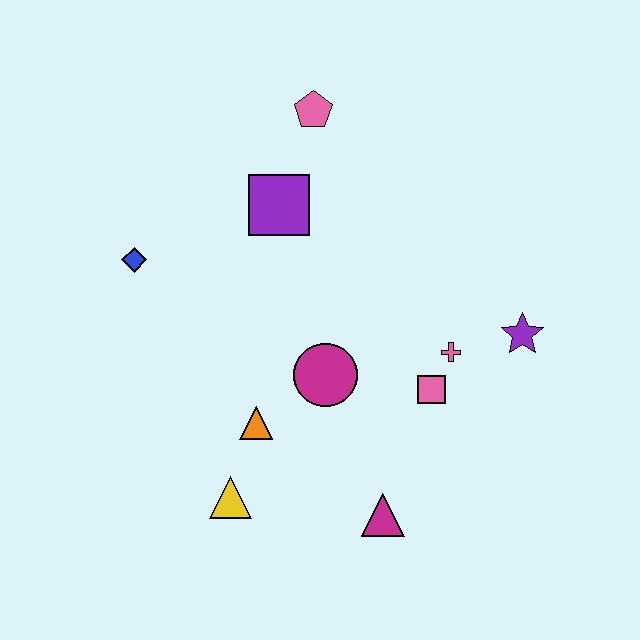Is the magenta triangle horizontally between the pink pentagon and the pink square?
Yes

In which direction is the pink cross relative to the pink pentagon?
The pink cross is below the pink pentagon.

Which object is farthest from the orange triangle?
The pink pentagon is farthest from the orange triangle.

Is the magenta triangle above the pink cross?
No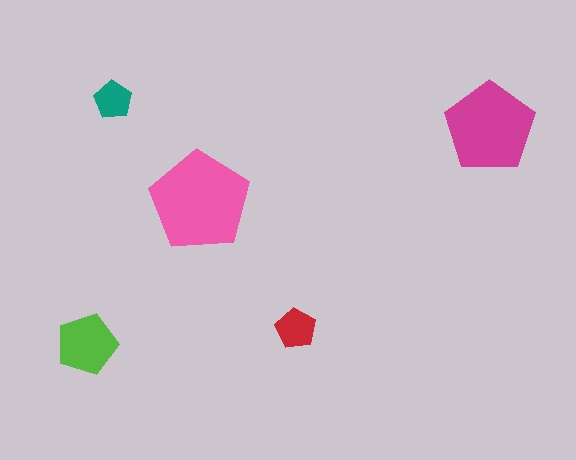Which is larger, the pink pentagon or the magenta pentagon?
The pink one.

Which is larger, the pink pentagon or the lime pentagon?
The pink one.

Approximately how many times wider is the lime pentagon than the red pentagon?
About 1.5 times wider.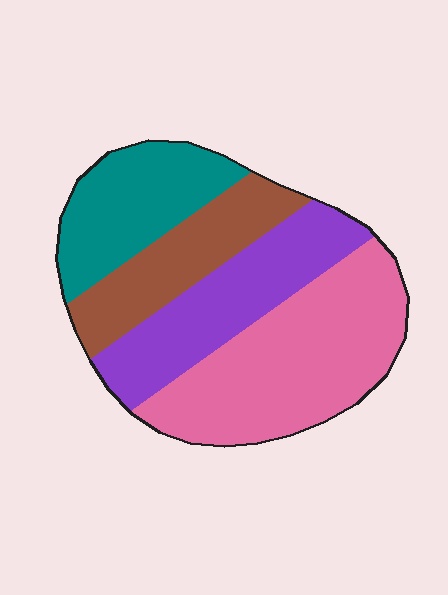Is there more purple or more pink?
Pink.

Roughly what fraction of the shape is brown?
Brown covers about 20% of the shape.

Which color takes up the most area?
Pink, at roughly 35%.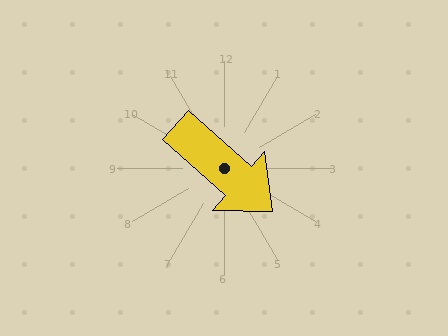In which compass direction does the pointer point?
Southeast.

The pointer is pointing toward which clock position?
Roughly 4 o'clock.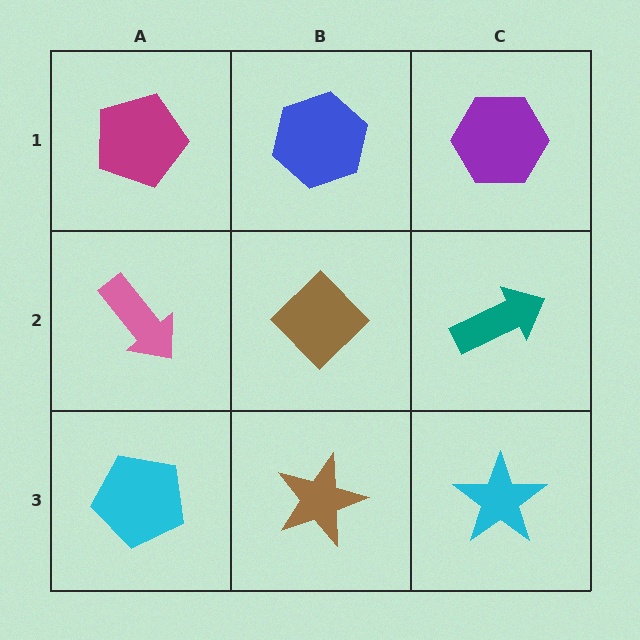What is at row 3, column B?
A brown star.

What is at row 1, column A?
A magenta pentagon.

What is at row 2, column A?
A pink arrow.